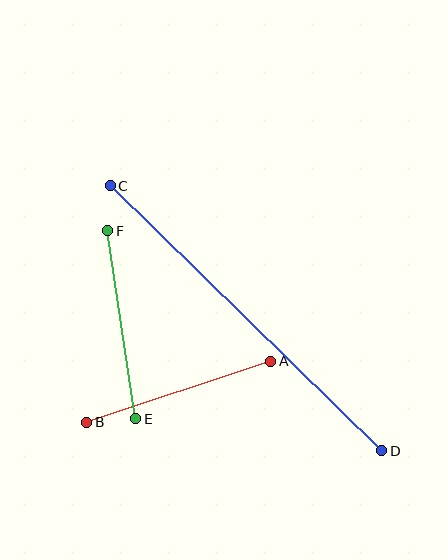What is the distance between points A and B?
The distance is approximately 194 pixels.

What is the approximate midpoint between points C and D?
The midpoint is at approximately (246, 318) pixels.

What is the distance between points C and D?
The distance is approximately 379 pixels.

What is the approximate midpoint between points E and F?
The midpoint is at approximately (122, 325) pixels.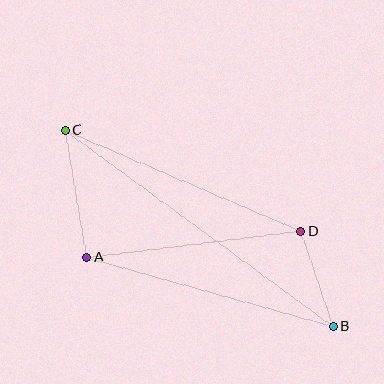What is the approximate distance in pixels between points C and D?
The distance between C and D is approximately 257 pixels.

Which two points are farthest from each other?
Points B and C are farthest from each other.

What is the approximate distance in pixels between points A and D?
The distance between A and D is approximately 216 pixels.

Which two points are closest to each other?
Points B and D are closest to each other.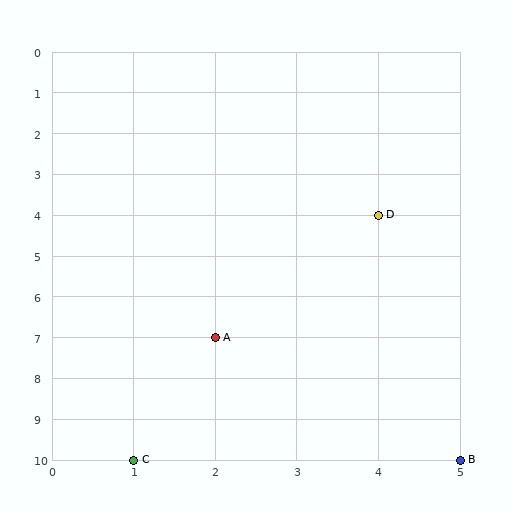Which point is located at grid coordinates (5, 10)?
Point B is at (5, 10).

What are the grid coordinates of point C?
Point C is at grid coordinates (1, 10).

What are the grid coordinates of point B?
Point B is at grid coordinates (5, 10).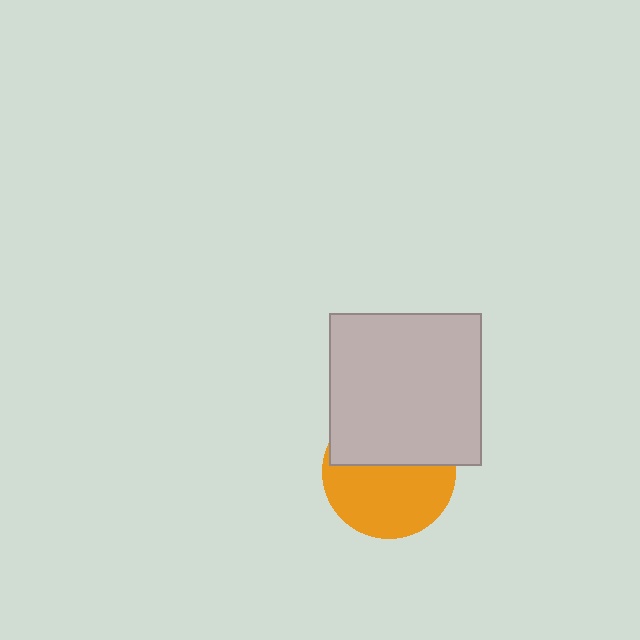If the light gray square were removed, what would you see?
You would see the complete orange circle.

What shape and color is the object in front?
The object in front is a light gray square.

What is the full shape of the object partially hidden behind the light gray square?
The partially hidden object is an orange circle.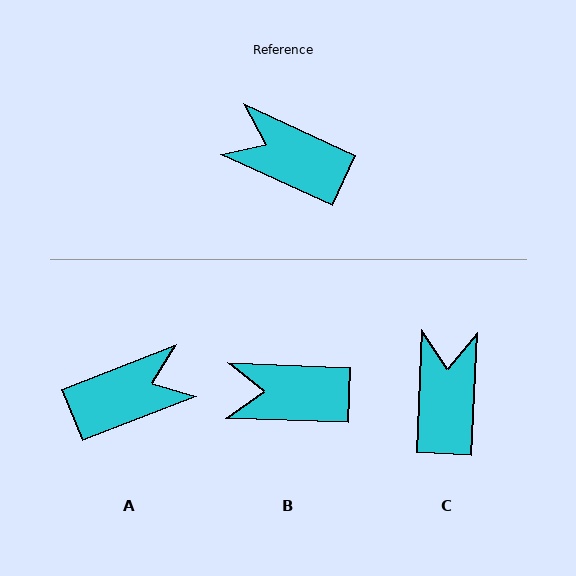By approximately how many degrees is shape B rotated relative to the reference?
Approximately 23 degrees counter-clockwise.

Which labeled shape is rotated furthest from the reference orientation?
A, about 134 degrees away.